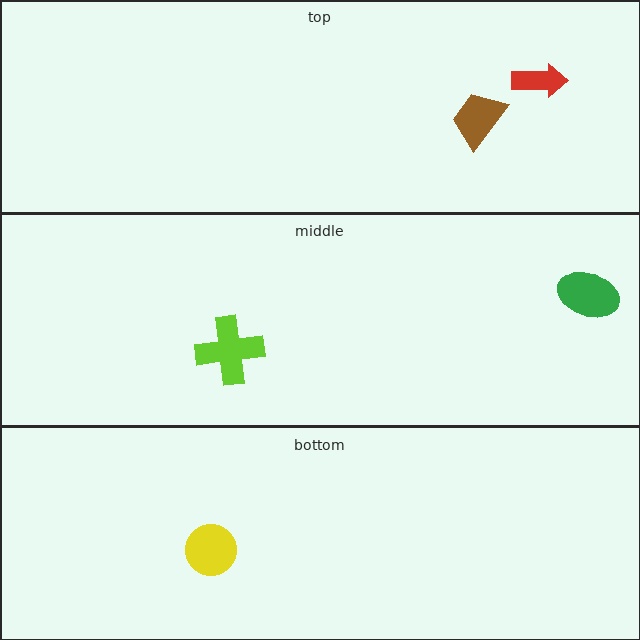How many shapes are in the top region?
2.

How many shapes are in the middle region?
2.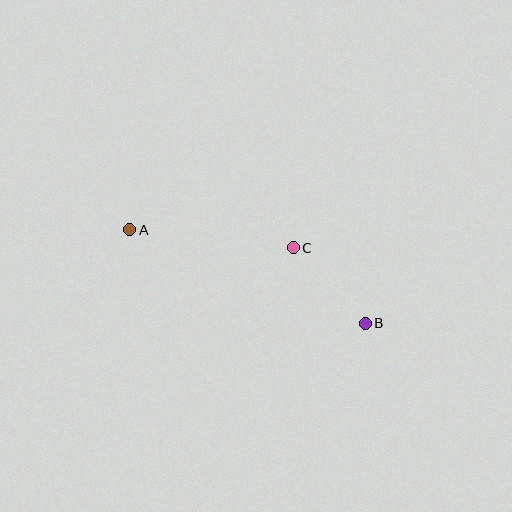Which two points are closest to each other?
Points B and C are closest to each other.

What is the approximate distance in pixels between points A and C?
The distance between A and C is approximately 165 pixels.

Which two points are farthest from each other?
Points A and B are farthest from each other.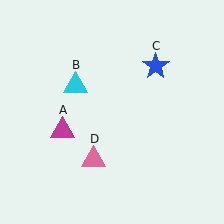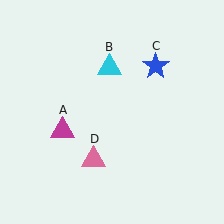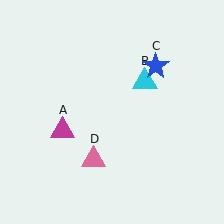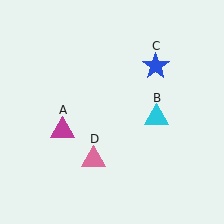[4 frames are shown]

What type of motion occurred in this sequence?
The cyan triangle (object B) rotated clockwise around the center of the scene.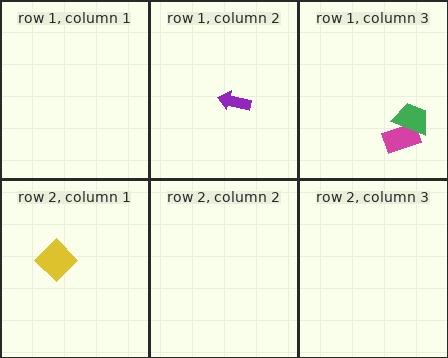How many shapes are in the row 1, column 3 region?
2.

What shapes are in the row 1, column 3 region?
The magenta rectangle, the green trapezoid.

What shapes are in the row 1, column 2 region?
The purple arrow.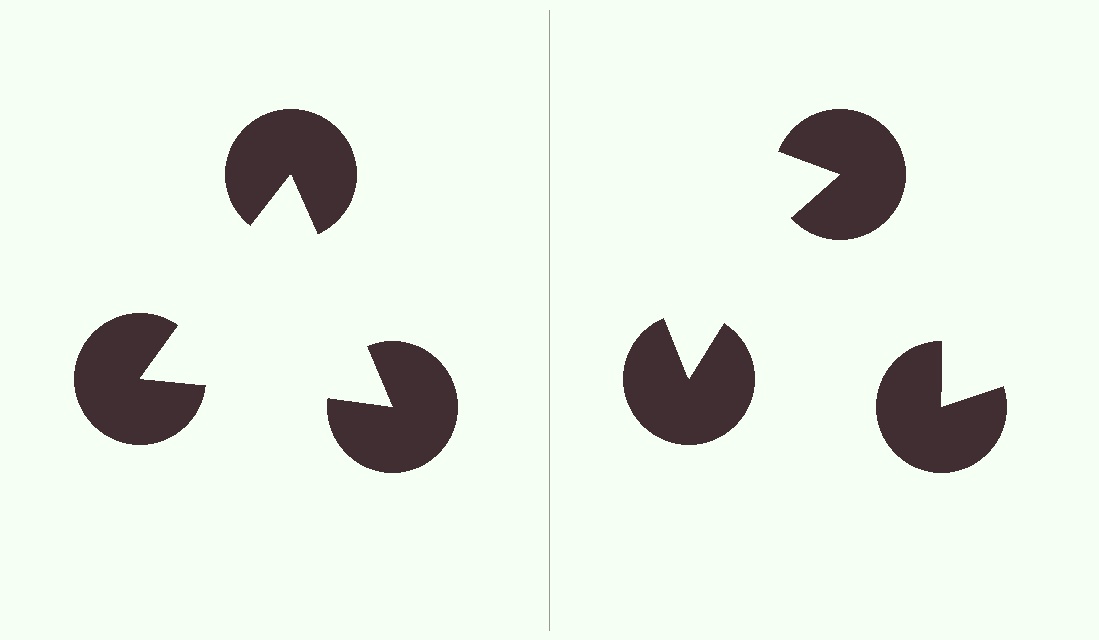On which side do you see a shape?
An illusory triangle appears on the left side. On the right side the wedge cuts are rotated, so no coherent shape forms.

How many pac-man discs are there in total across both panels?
6 — 3 on each side.